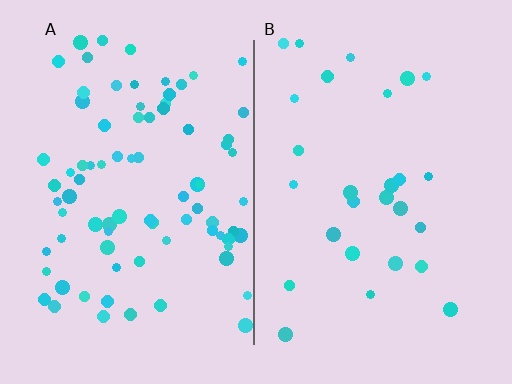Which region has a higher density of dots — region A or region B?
A (the left).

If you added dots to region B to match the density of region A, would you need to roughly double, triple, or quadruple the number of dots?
Approximately triple.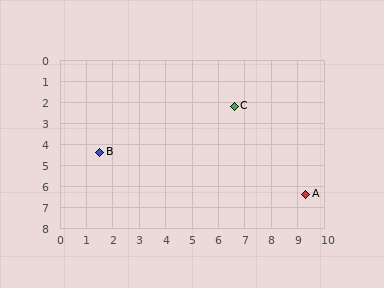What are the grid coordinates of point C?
Point C is at approximately (6.6, 2.2).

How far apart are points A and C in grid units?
Points A and C are about 5.0 grid units apart.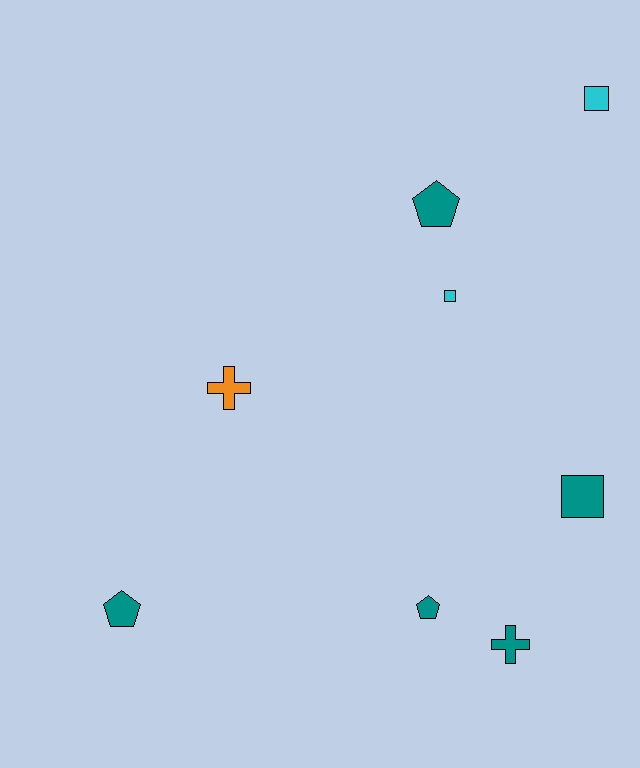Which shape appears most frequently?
Square, with 3 objects.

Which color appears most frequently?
Teal, with 5 objects.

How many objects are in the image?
There are 8 objects.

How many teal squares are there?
There is 1 teal square.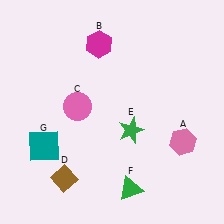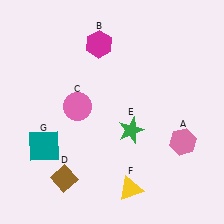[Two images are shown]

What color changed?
The triangle (F) changed from green in Image 1 to yellow in Image 2.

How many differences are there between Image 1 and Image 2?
There is 1 difference between the two images.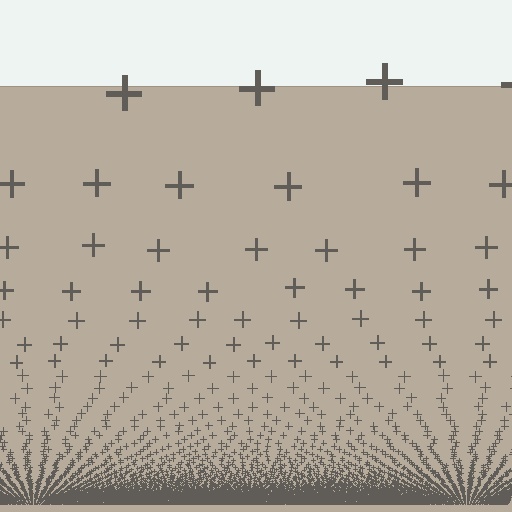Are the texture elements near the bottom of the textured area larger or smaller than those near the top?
Smaller. The gradient is inverted — elements near the bottom are smaller and denser.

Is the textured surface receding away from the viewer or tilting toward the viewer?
The surface appears to tilt toward the viewer. Texture elements get larger and sparser toward the top.